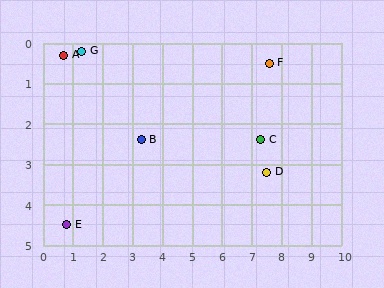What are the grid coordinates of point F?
Point F is at approximately (7.6, 0.5).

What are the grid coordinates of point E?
Point E is at approximately (0.8, 4.5).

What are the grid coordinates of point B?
Point B is at approximately (3.3, 2.4).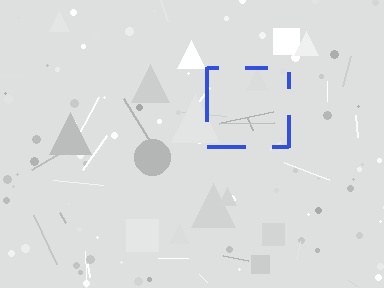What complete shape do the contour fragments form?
The contour fragments form a square.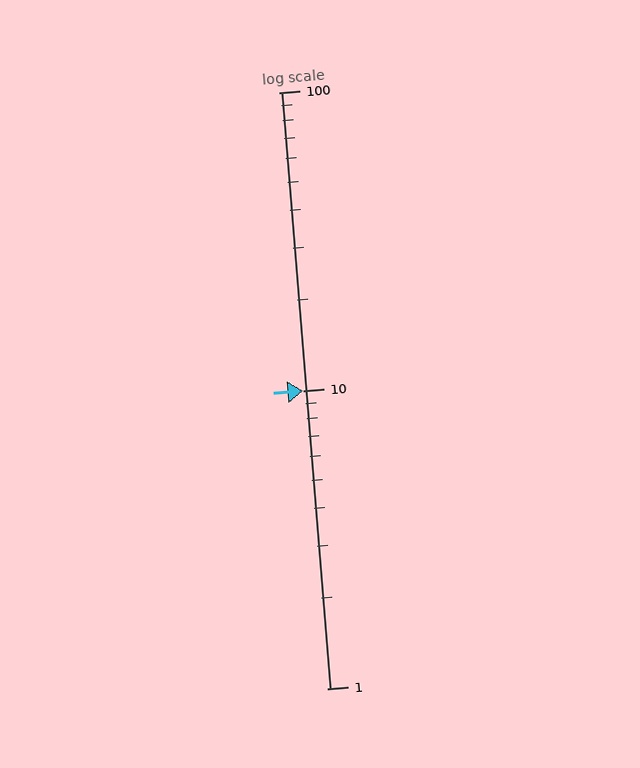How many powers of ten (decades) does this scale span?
The scale spans 2 decades, from 1 to 100.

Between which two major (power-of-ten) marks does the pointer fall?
The pointer is between 10 and 100.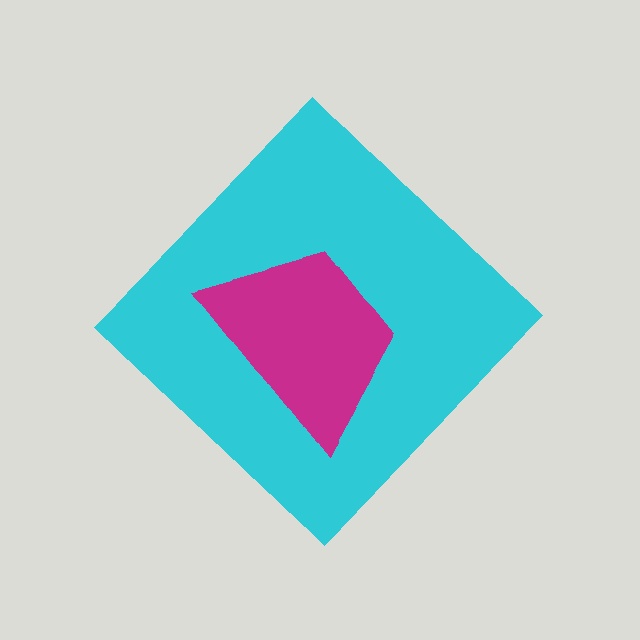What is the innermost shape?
The magenta trapezoid.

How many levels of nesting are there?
2.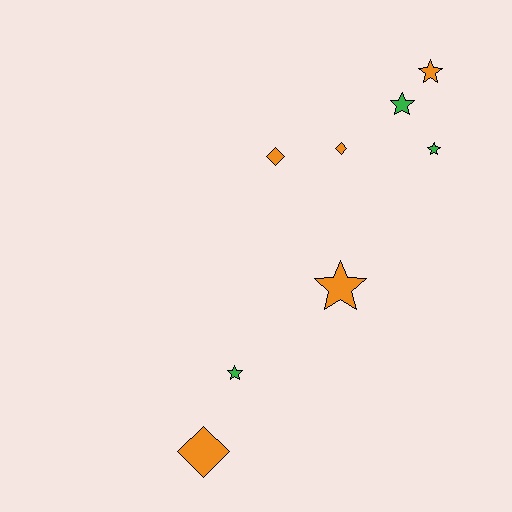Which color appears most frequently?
Orange, with 5 objects.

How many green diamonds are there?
There are no green diamonds.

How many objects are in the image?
There are 8 objects.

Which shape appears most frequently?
Star, with 5 objects.